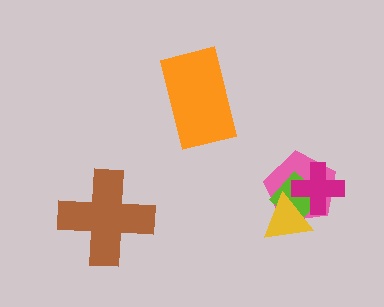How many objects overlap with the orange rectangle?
0 objects overlap with the orange rectangle.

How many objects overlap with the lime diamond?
3 objects overlap with the lime diamond.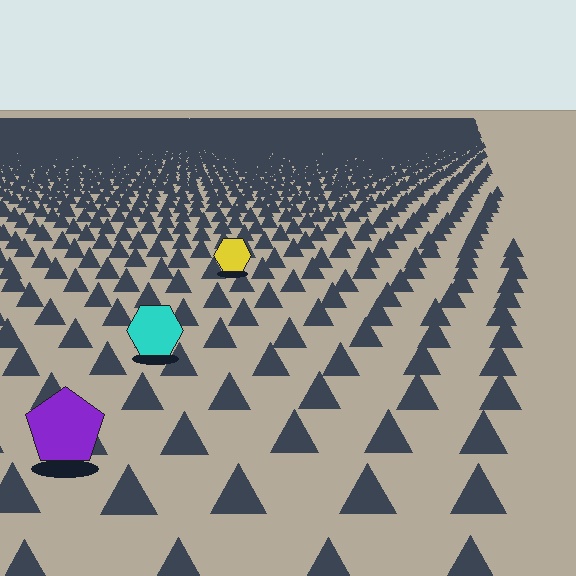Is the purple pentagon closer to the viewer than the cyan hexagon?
Yes. The purple pentagon is closer — you can tell from the texture gradient: the ground texture is coarser near it.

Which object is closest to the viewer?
The purple pentagon is closest. The texture marks near it are larger and more spread out.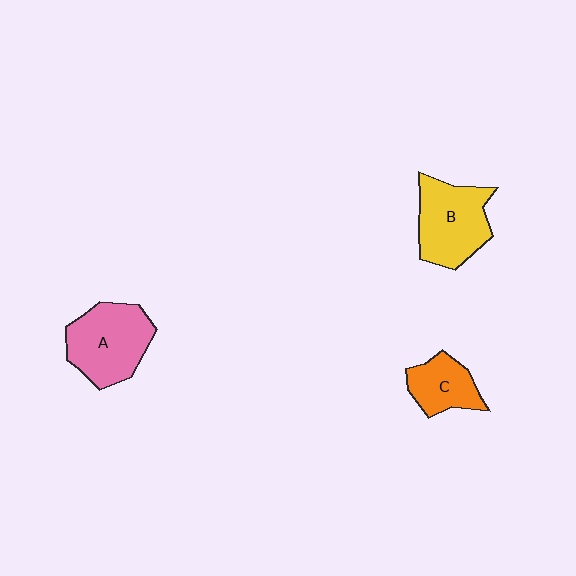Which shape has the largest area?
Shape A (pink).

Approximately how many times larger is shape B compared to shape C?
Approximately 1.6 times.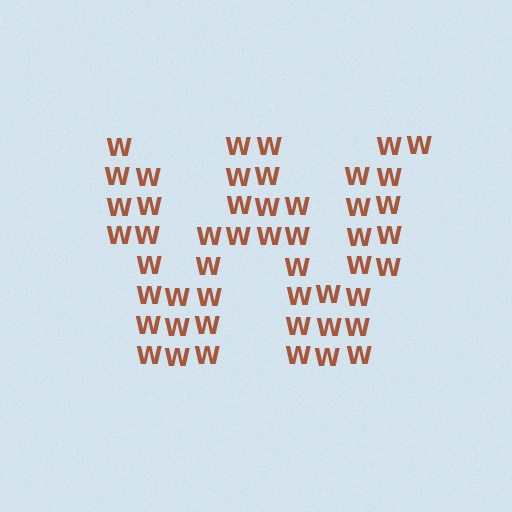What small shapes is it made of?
It is made of small letter W's.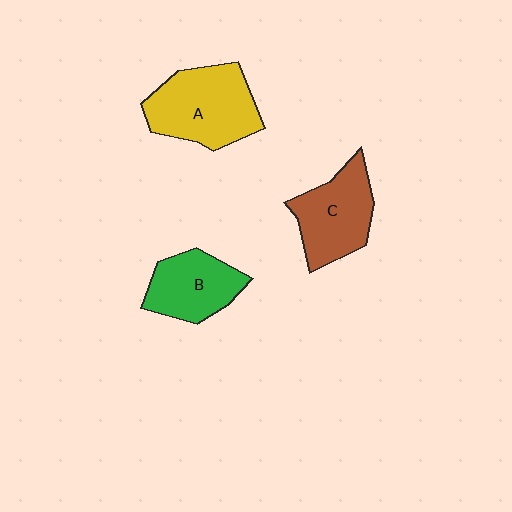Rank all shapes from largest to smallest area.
From largest to smallest: A (yellow), C (brown), B (green).